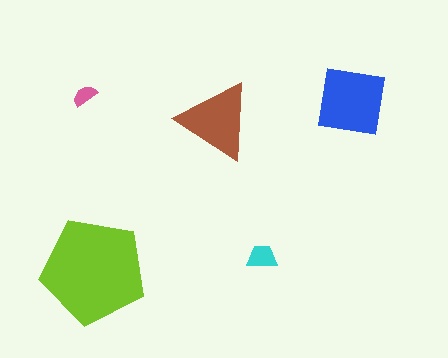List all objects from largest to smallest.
The lime pentagon, the blue square, the brown triangle, the cyan trapezoid, the pink semicircle.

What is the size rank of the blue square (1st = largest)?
2nd.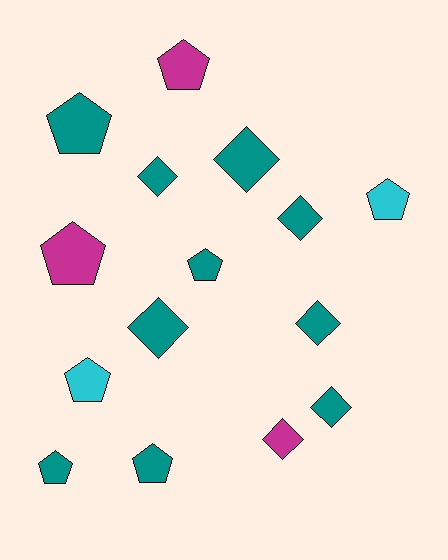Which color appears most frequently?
Teal, with 10 objects.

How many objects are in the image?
There are 15 objects.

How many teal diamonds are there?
There are 6 teal diamonds.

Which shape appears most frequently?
Pentagon, with 8 objects.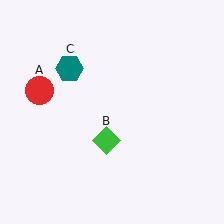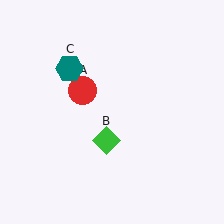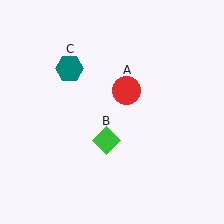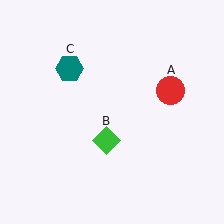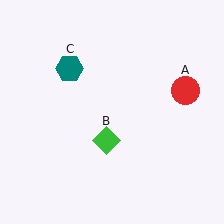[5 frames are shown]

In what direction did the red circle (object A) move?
The red circle (object A) moved right.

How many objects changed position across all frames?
1 object changed position: red circle (object A).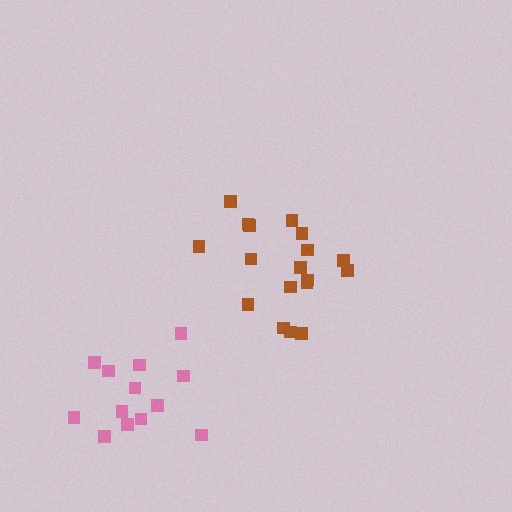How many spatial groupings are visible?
There are 2 spatial groupings.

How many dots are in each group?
Group 1: 13 dots, Group 2: 18 dots (31 total).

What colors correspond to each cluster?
The clusters are colored: pink, brown.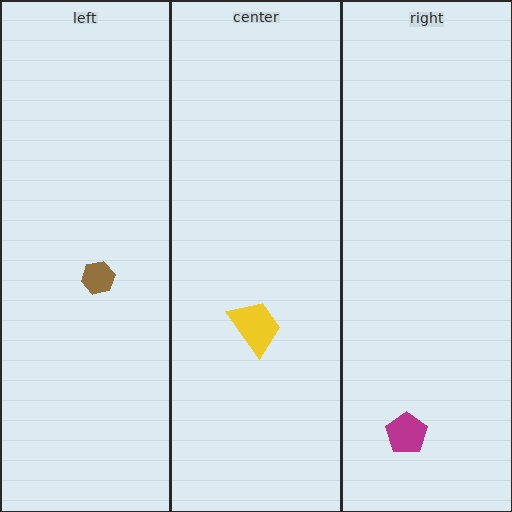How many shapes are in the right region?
1.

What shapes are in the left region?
The brown hexagon.